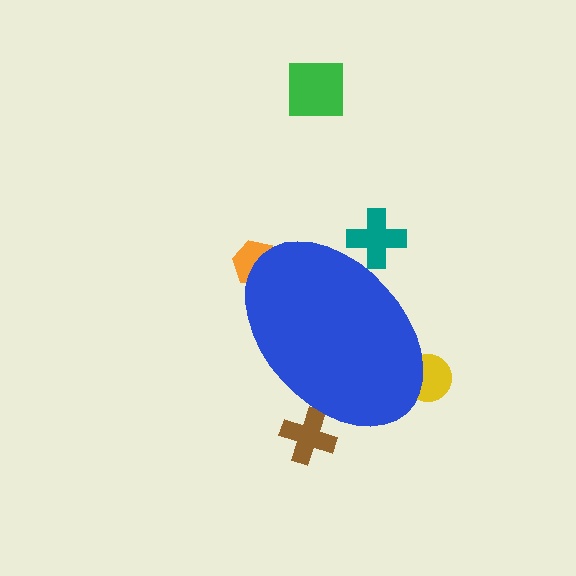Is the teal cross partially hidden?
Yes, the teal cross is partially hidden behind the blue ellipse.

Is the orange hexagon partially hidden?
Yes, the orange hexagon is partially hidden behind the blue ellipse.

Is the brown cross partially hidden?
Yes, the brown cross is partially hidden behind the blue ellipse.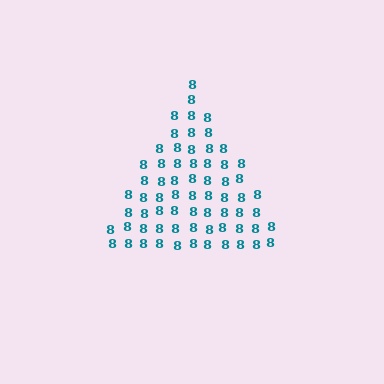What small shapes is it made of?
It is made of small digit 8's.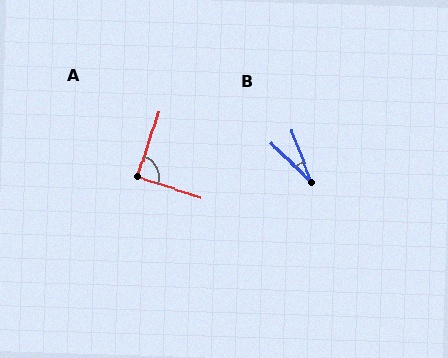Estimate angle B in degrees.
Approximately 25 degrees.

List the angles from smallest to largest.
B (25°), A (90°).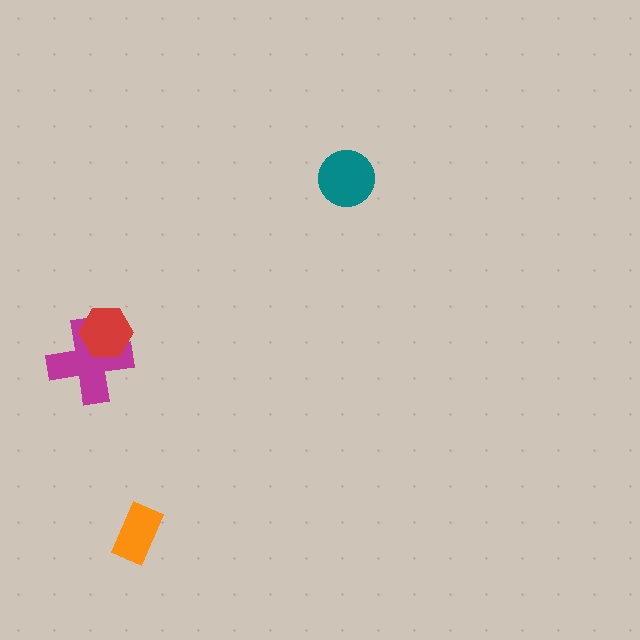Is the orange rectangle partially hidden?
No, no other shape covers it.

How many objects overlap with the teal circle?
0 objects overlap with the teal circle.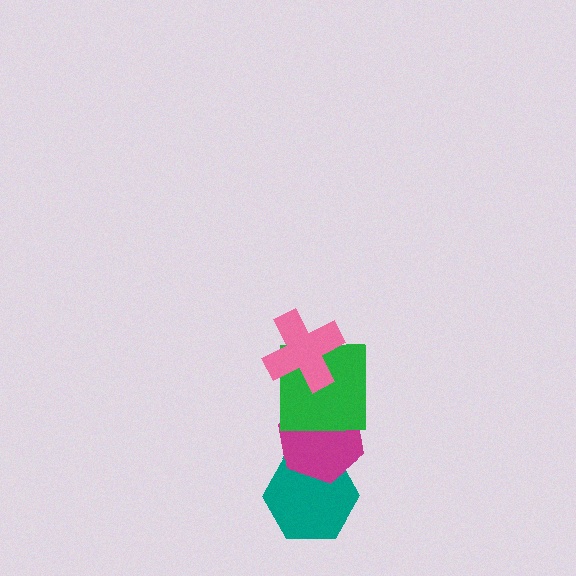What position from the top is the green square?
The green square is 2nd from the top.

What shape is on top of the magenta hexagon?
The green square is on top of the magenta hexagon.